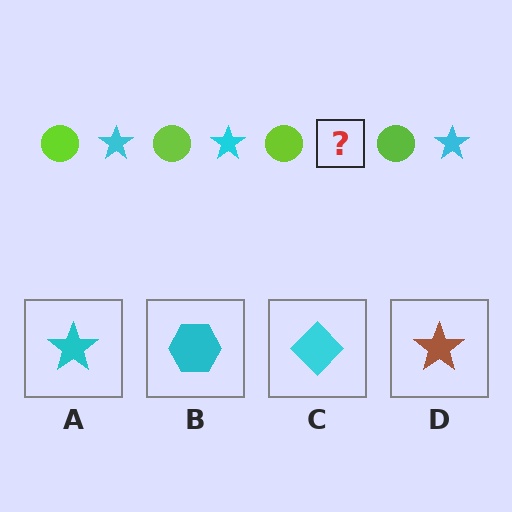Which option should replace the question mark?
Option A.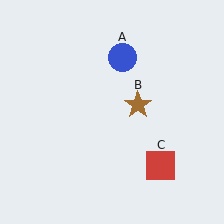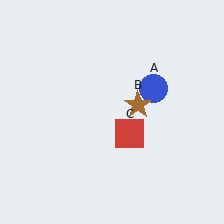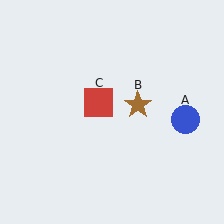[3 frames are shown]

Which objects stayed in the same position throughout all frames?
Brown star (object B) remained stationary.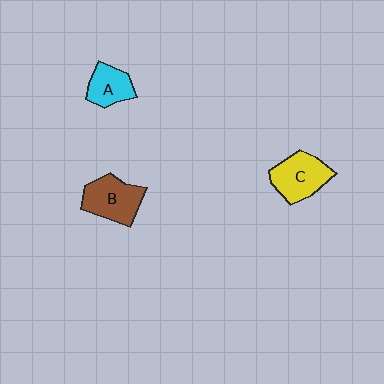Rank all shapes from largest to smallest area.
From largest to smallest: C (yellow), B (brown), A (cyan).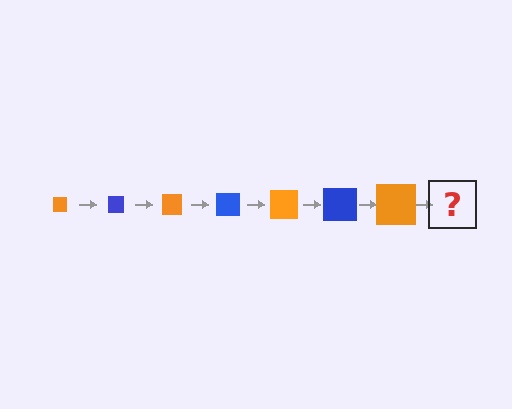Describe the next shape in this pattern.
It should be a blue square, larger than the previous one.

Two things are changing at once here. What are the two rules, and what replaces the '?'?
The two rules are that the square grows larger each step and the color cycles through orange and blue. The '?' should be a blue square, larger than the previous one.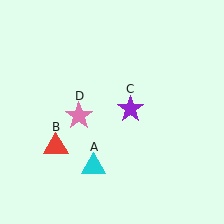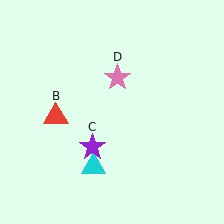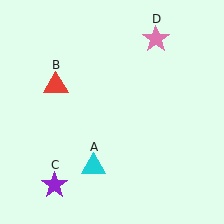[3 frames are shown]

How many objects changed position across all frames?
3 objects changed position: red triangle (object B), purple star (object C), pink star (object D).